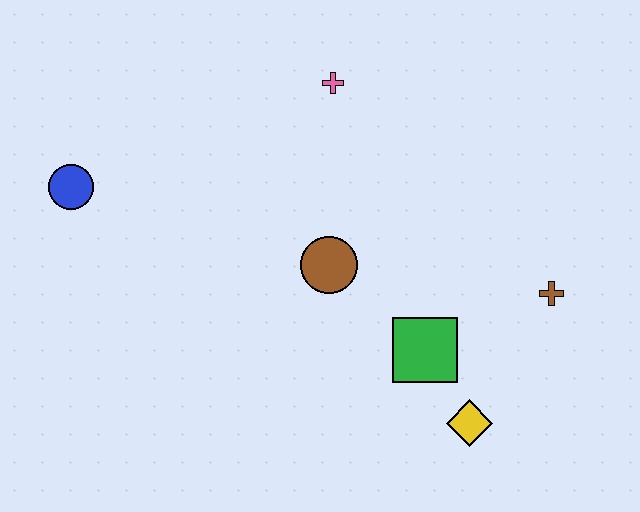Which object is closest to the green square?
The yellow diamond is closest to the green square.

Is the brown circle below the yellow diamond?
No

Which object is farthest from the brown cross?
The blue circle is farthest from the brown cross.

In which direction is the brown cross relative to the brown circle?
The brown cross is to the right of the brown circle.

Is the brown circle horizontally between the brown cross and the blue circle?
Yes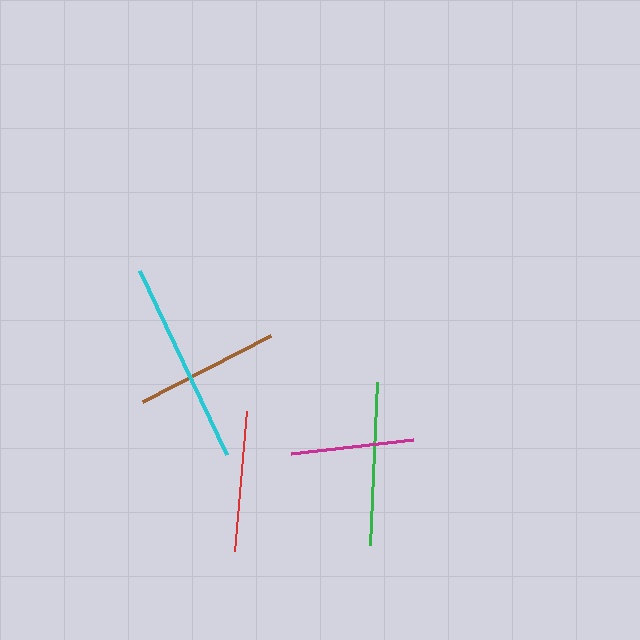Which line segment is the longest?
The cyan line is the longest at approximately 203 pixels.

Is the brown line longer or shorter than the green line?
The green line is longer than the brown line.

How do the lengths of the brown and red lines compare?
The brown and red lines are approximately the same length.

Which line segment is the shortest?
The magenta line is the shortest at approximately 123 pixels.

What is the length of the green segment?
The green segment is approximately 163 pixels long.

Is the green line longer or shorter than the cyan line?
The cyan line is longer than the green line.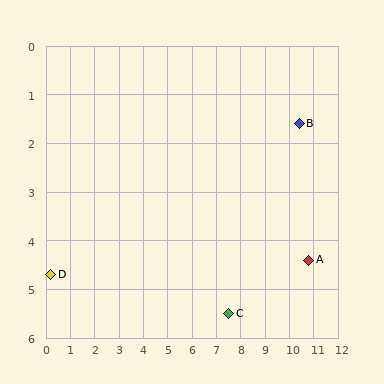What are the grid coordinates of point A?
Point A is at approximately (10.8, 4.4).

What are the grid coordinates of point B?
Point B is at approximately (10.4, 1.6).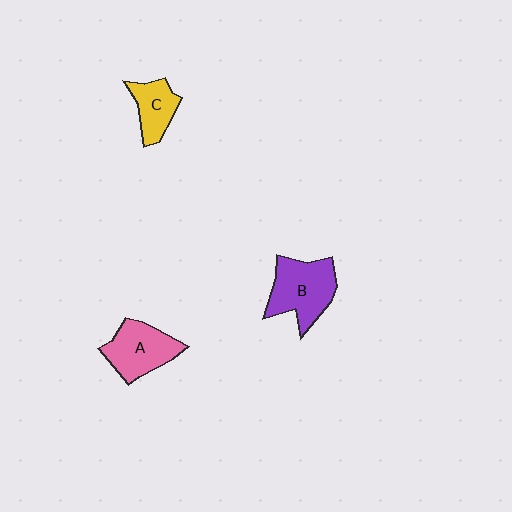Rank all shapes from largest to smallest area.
From largest to smallest: B (purple), A (pink), C (yellow).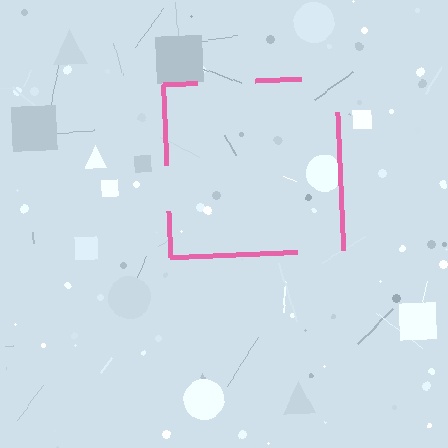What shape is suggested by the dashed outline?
The dashed outline suggests a square.